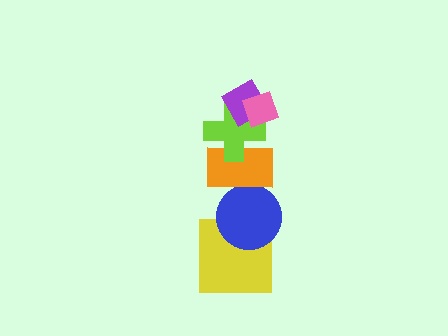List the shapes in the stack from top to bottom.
From top to bottom: the pink diamond, the purple diamond, the lime cross, the orange rectangle, the blue circle, the yellow square.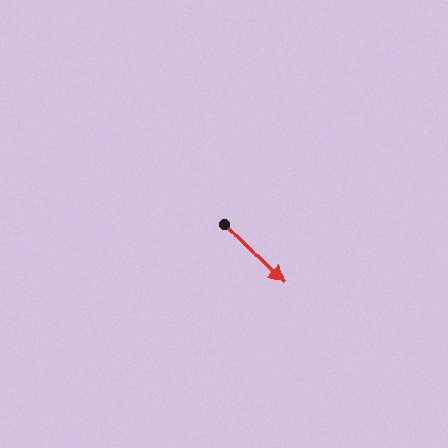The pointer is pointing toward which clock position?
Roughly 5 o'clock.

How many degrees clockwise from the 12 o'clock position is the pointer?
Approximately 136 degrees.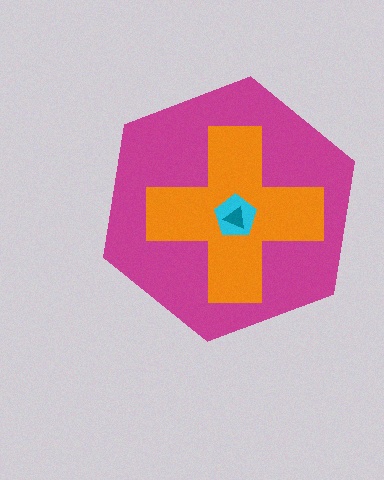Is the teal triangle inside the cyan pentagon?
Yes.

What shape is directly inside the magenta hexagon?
The orange cross.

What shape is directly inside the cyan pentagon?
The teal triangle.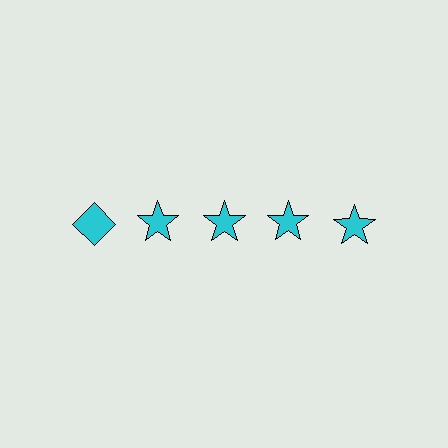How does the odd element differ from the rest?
It has a different shape: diamond instead of star.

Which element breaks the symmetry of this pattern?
The cyan diamond in the top row, leftmost column breaks the symmetry. All other shapes are cyan stars.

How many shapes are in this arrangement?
There are 5 shapes arranged in a grid pattern.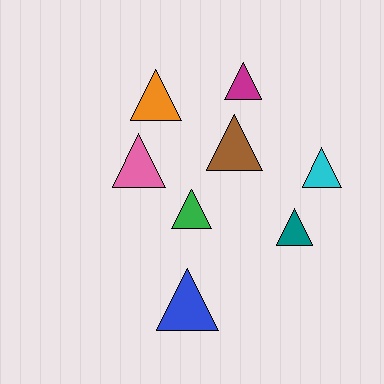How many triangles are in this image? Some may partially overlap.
There are 8 triangles.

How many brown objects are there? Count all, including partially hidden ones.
There is 1 brown object.